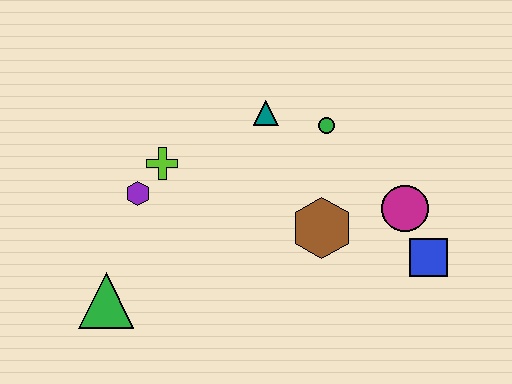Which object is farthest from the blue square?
The green triangle is farthest from the blue square.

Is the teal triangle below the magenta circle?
No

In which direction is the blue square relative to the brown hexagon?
The blue square is to the right of the brown hexagon.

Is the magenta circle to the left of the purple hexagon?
No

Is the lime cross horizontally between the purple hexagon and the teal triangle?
Yes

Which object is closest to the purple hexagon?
The lime cross is closest to the purple hexagon.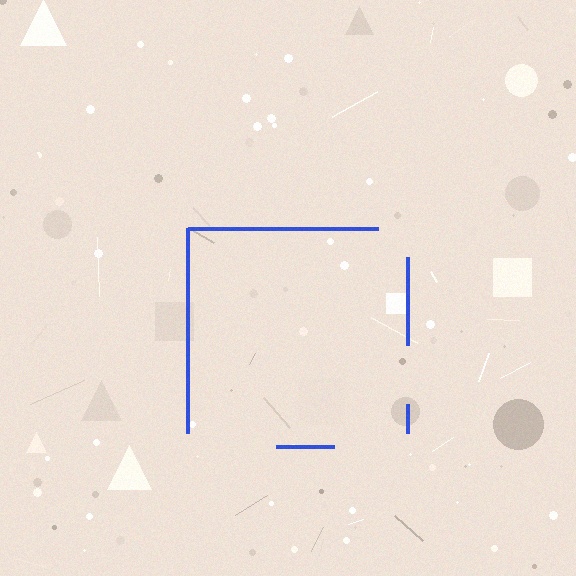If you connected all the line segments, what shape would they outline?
They would outline a square.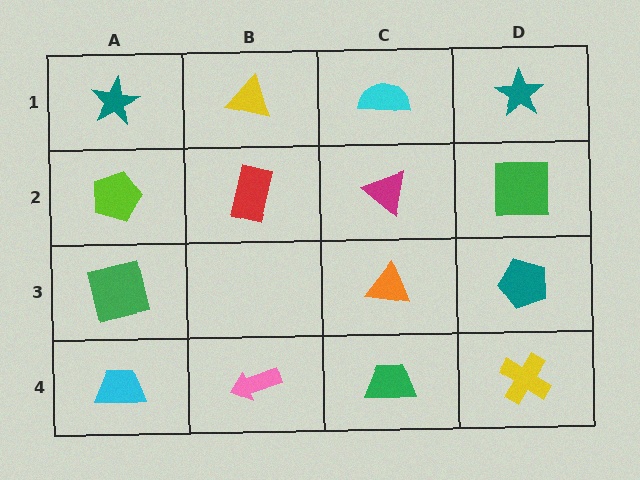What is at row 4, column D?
A yellow cross.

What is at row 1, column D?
A teal star.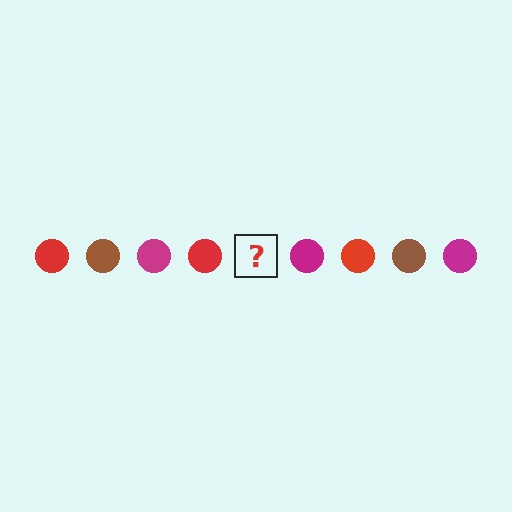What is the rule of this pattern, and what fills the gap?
The rule is that the pattern cycles through red, brown, magenta circles. The gap should be filled with a brown circle.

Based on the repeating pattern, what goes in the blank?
The blank should be a brown circle.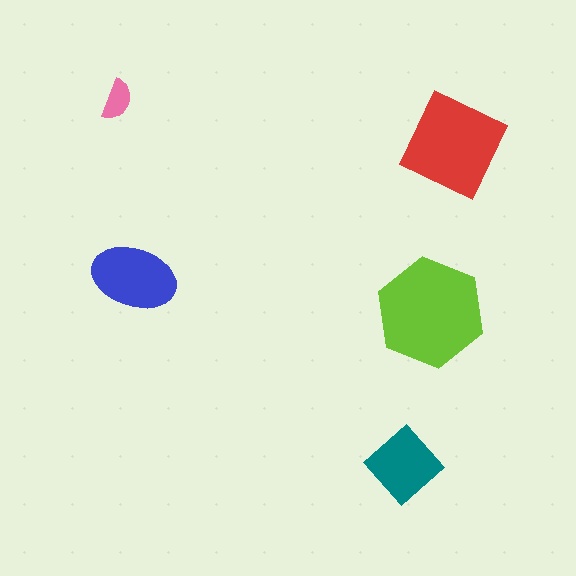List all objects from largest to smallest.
The lime hexagon, the red diamond, the blue ellipse, the teal diamond, the pink semicircle.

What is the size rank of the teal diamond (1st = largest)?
4th.